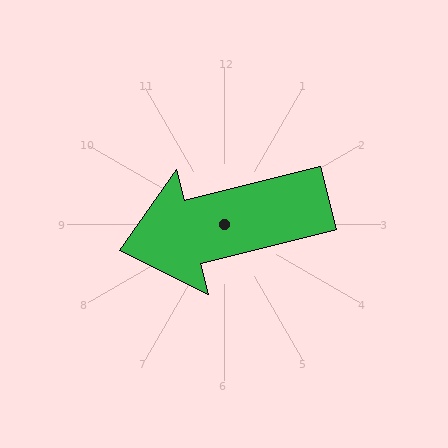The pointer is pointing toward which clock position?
Roughly 9 o'clock.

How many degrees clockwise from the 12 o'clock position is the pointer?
Approximately 256 degrees.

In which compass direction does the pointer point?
West.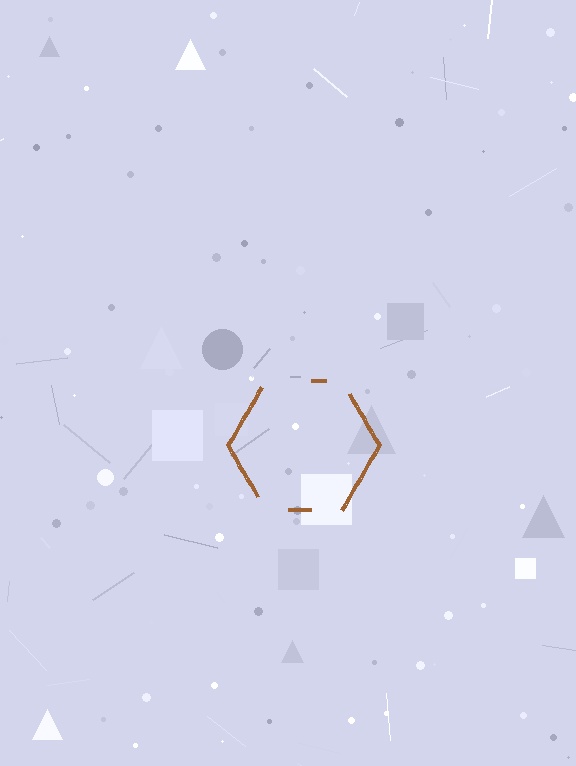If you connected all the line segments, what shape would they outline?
They would outline a hexagon.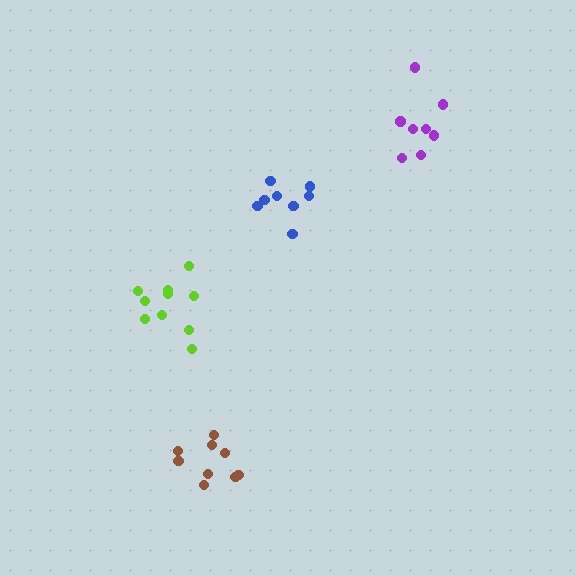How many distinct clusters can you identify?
There are 4 distinct clusters.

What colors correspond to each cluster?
The clusters are colored: blue, brown, lime, purple.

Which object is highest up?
The purple cluster is topmost.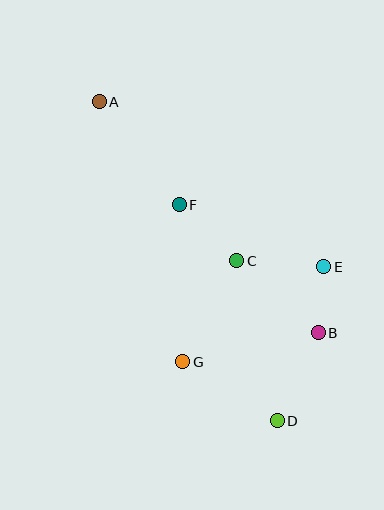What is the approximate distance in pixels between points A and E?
The distance between A and E is approximately 278 pixels.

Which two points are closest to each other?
Points B and E are closest to each other.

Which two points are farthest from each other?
Points A and D are farthest from each other.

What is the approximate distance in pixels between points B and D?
The distance between B and D is approximately 97 pixels.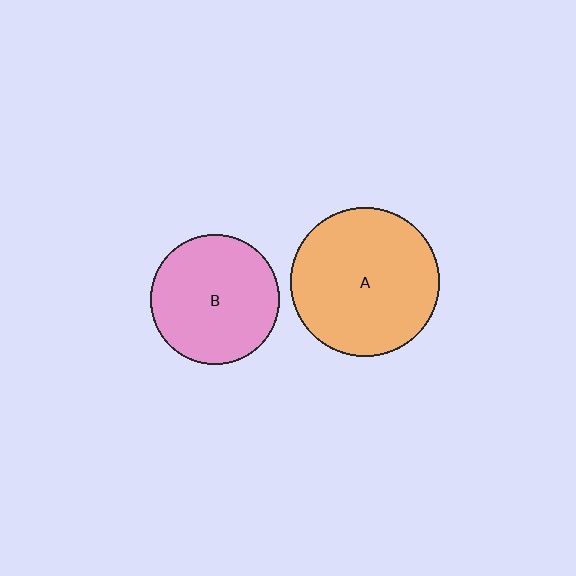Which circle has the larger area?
Circle A (orange).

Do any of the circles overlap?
No, none of the circles overlap.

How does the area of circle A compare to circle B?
Approximately 1.3 times.